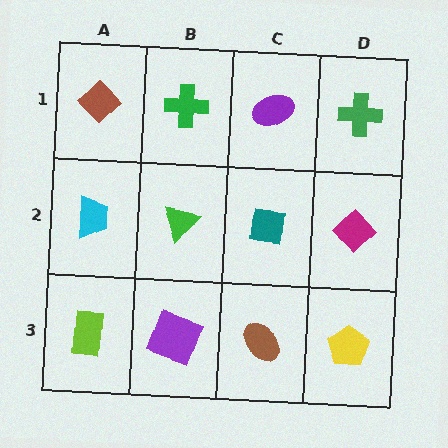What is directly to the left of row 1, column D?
A purple ellipse.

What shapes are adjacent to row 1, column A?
A cyan trapezoid (row 2, column A), a green cross (row 1, column B).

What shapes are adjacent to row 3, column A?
A cyan trapezoid (row 2, column A), a purple square (row 3, column B).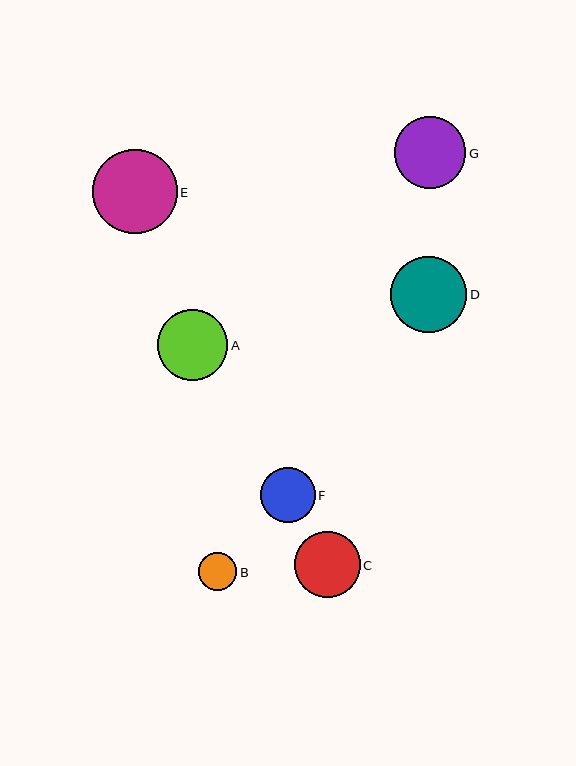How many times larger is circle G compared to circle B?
Circle G is approximately 1.9 times the size of circle B.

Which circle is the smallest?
Circle B is the smallest with a size of approximately 38 pixels.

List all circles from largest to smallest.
From largest to smallest: E, D, G, A, C, F, B.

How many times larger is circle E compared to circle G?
Circle E is approximately 1.2 times the size of circle G.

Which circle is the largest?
Circle E is the largest with a size of approximately 84 pixels.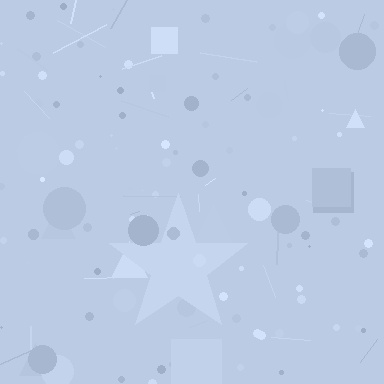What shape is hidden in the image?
A star is hidden in the image.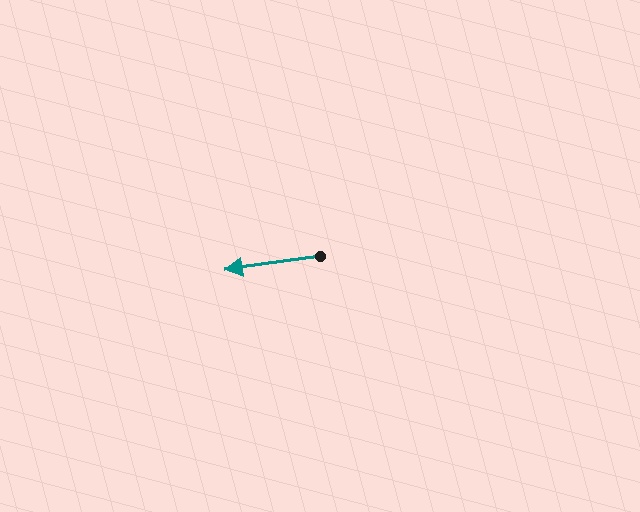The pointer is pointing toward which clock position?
Roughly 9 o'clock.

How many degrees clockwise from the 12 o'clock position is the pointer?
Approximately 262 degrees.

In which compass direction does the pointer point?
West.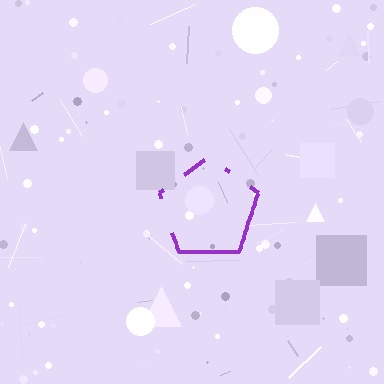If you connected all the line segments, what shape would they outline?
They would outline a pentagon.